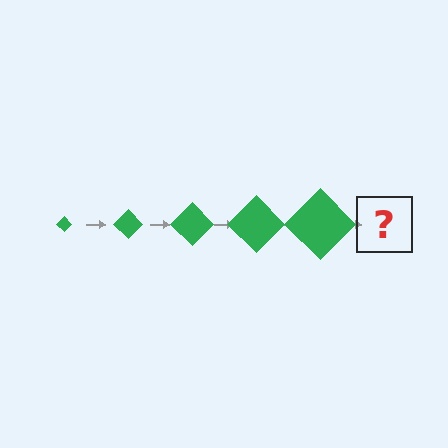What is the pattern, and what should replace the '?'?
The pattern is that the diamond gets progressively larger each step. The '?' should be a green diamond, larger than the previous one.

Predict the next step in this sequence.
The next step is a green diamond, larger than the previous one.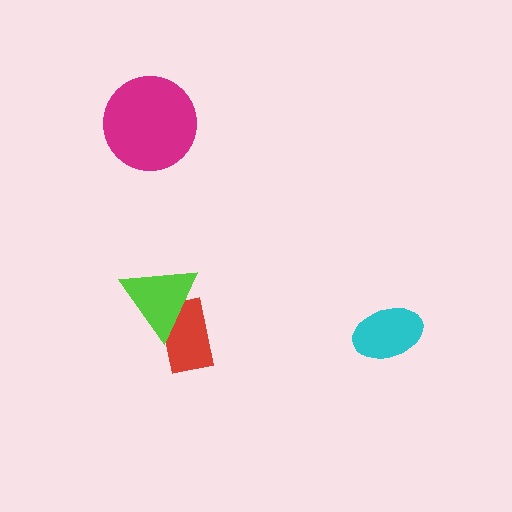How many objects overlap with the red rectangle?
1 object overlaps with the red rectangle.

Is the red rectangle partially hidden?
Yes, it is partially covered by another shape.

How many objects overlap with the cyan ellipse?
0 objects overlap with the cyan ellipse.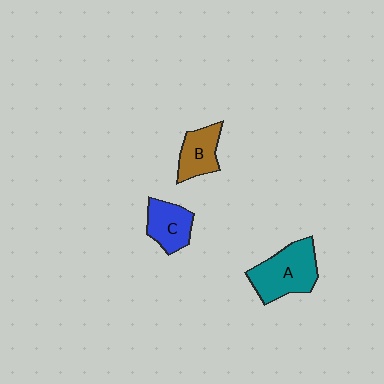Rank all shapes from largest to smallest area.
From largest to smallest: A (teal), C (blue), B (brown).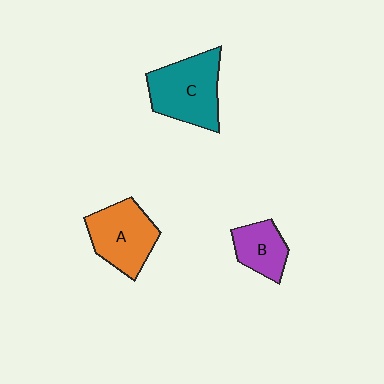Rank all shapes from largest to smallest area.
From largest to smallest: C (teal), A (orange), B (purple).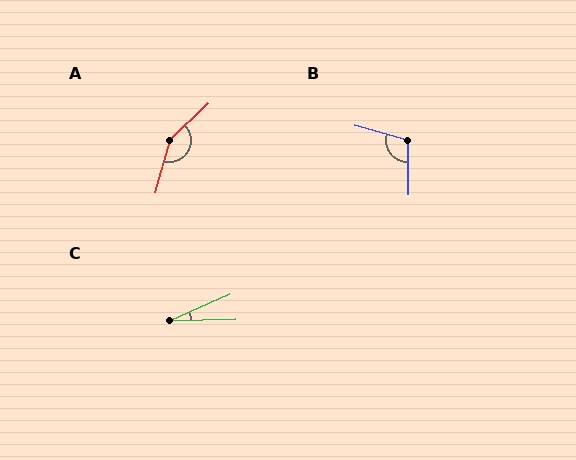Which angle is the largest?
A, at approximately 149 degrees.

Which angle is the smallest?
C, at approximately 22 degrees.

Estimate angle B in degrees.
Approximately 106 degrees.